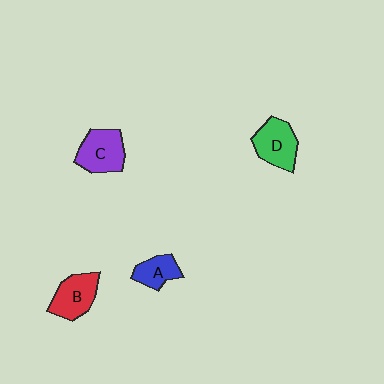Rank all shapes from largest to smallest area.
From largest to smallest: C (purple), D (green), B (red), A (blue).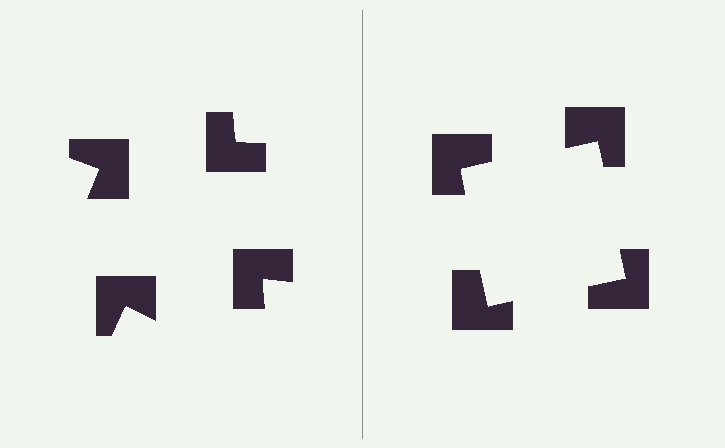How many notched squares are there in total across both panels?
8 — 4 on each side.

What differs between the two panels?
The notched squares are positioned identically on both sides; only the wedge orientations differ. On the right they align to a square; on the left they are misaligned.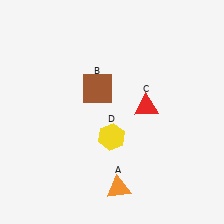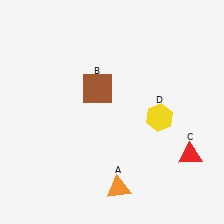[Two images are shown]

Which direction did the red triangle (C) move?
The red triangle (C) moved down.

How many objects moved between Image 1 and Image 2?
2 objects moved between the two images.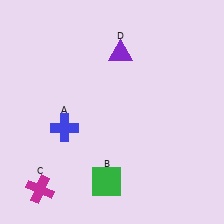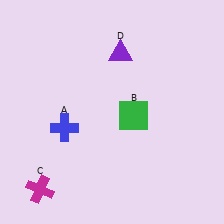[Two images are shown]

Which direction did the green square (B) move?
The green square (B) moved up.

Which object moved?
The green square (B) moved up.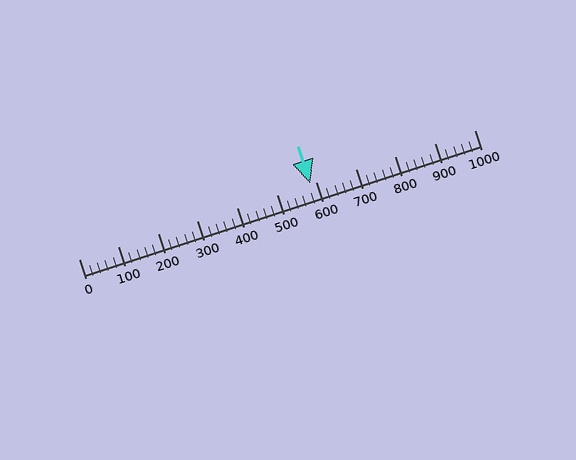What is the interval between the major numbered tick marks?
The major tick marks are spaced 100 units apart.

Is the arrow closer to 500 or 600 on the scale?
The arrow is closer to 600.